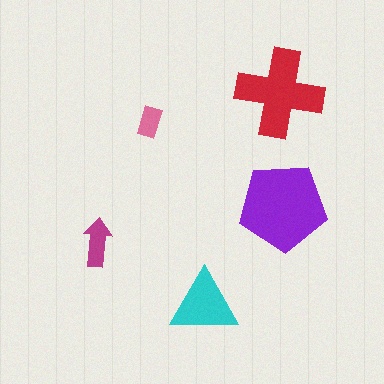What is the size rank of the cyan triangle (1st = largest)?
3rd.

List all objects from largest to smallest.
The purple pentagon, the red cross, the cyan triangle, the magenta arrow, the pink rectangle.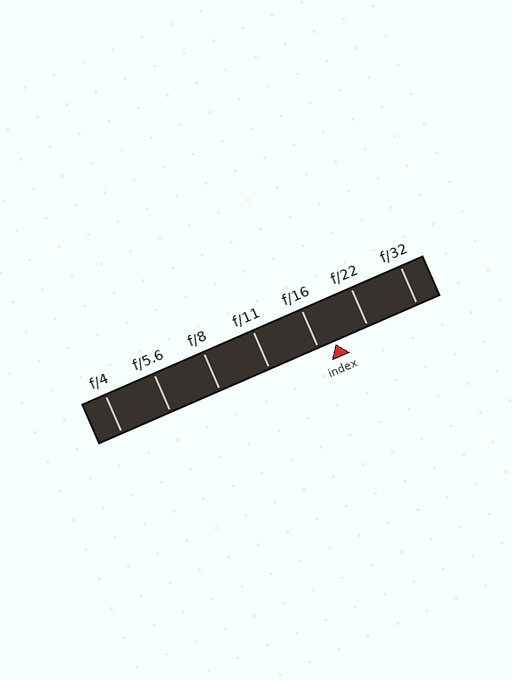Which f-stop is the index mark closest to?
The index mark is closest to f/16.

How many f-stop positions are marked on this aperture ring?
There are 7 f-stop positions marked.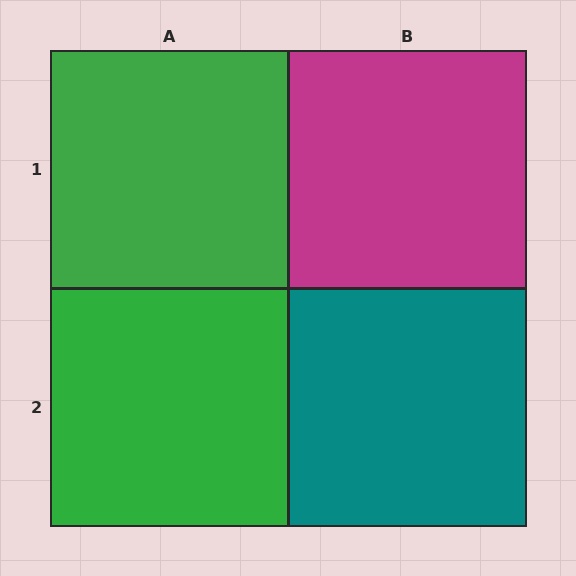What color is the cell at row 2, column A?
Green.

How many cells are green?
2 cells are green.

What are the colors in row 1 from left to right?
Green, magenta.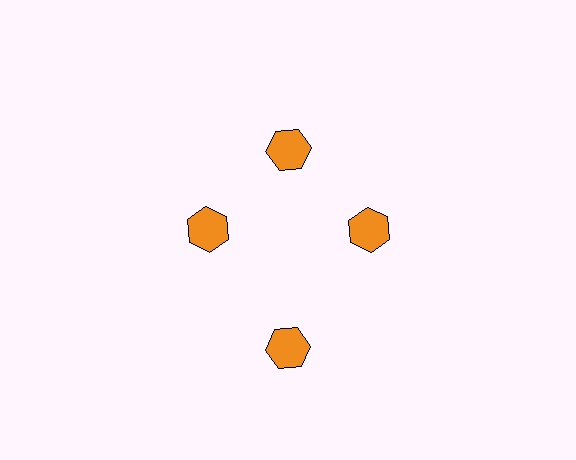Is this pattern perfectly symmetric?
No. The 4 orange hexagons are arranged in a ring, but one element near the 6 o'clock position is pushed outward from the center, breaking the 4-fold rotational symmetry.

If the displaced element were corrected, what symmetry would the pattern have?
It would have 4-fold rotational symmetry — the pattern would map onto itself every 90 degrees.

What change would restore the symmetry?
The symmetry would be restored by moving it inward, back onto the ring so that all 4 hexagons sit at equal angles and equal distance from the center.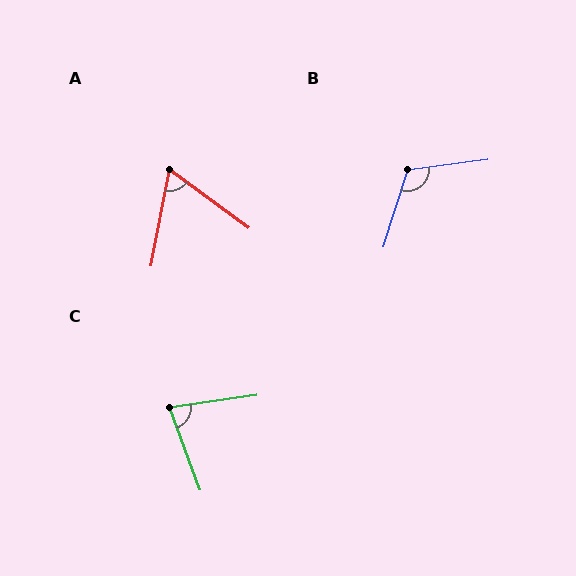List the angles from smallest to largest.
A (65°), C (78°), B (115°).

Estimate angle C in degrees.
Approximately 78 degrees.